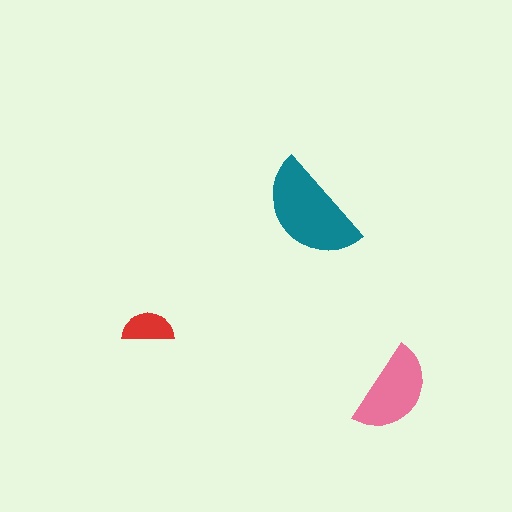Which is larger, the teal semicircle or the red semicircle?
The teal one.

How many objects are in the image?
There are 3 objects in the image.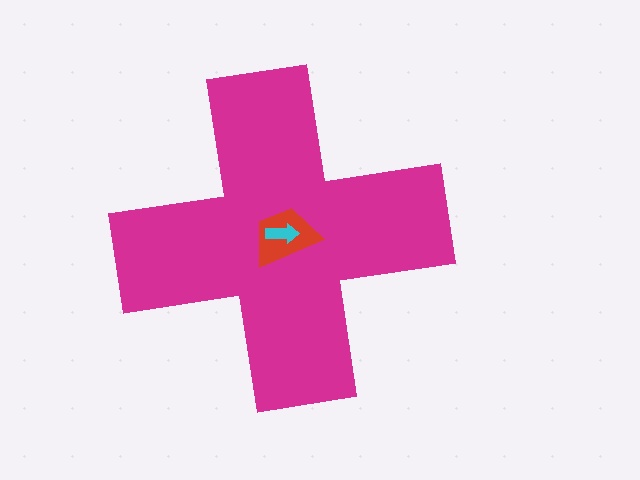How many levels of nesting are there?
3.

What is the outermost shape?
The magenta cross.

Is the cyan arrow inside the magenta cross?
Yes.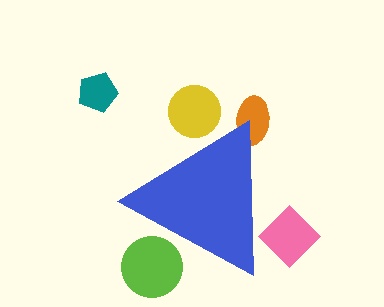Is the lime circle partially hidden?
Yes, the lime circle is partially hidden behind the blue triangle.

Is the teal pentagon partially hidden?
No, the teal pentagon is fully visible.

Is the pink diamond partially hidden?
Yes, the pink diamond is partially hidden behind the blue triangle.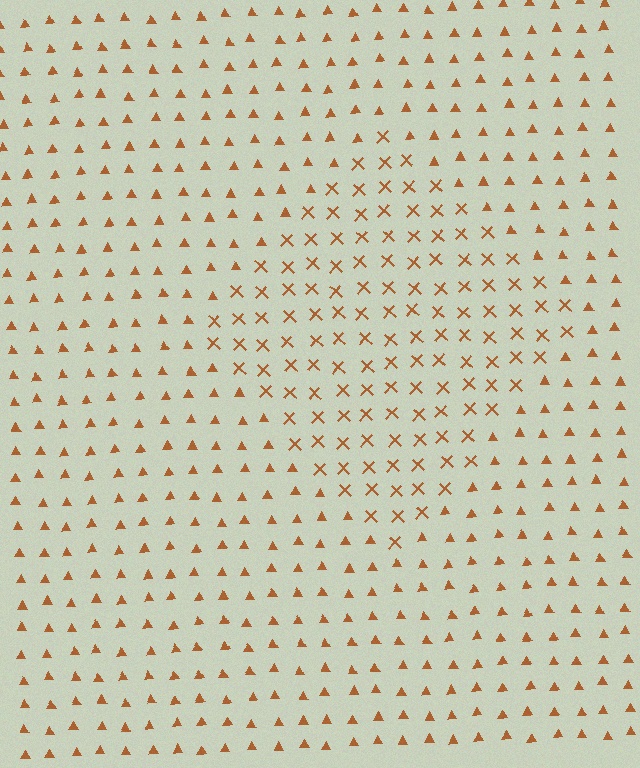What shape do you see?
I see a diamond.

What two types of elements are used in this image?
The image uses X marks inside the diamond region and triangles outside it.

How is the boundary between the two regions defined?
The boundary is defined by a change in element shape: X marks inside vs. triangles outside. All elements share the same color and spacing.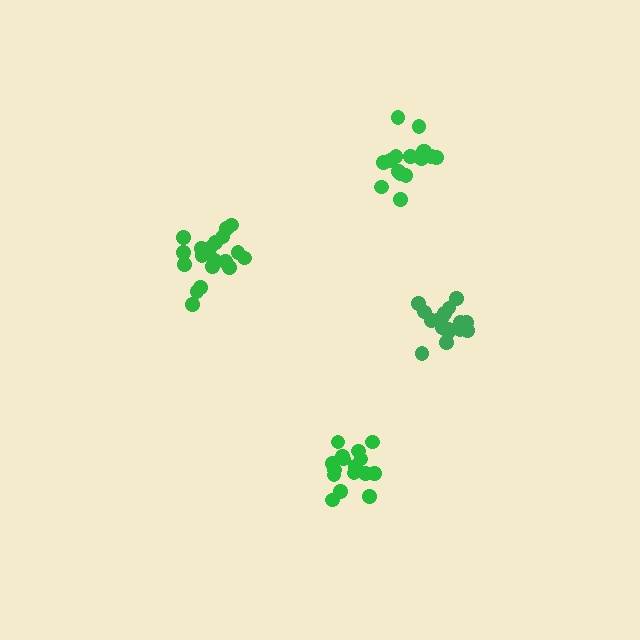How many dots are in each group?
Group 1: 16 dots, Group 2: 16 dots, Group 3: 19 dots, Group 4: 19 dots (70 total).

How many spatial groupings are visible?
There are 4 spatial groupings.